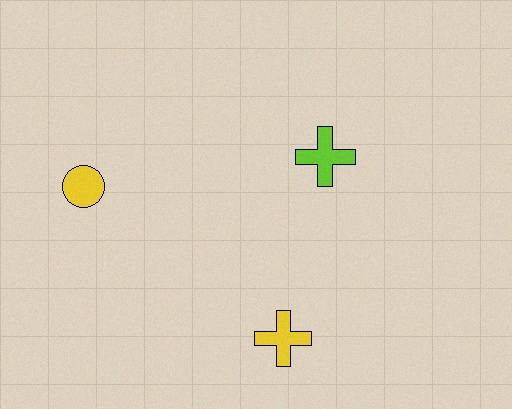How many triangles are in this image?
There are no triangles.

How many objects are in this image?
There are 3 objects.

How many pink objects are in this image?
There are no pink objects.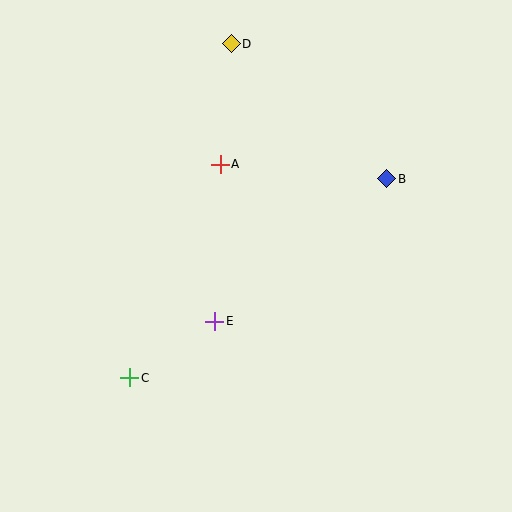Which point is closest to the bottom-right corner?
Point E is closest to the bottom-right corner.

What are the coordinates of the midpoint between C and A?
The midpoint between C and A is at (175, 271).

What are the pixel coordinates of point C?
Point C is at (130, 378).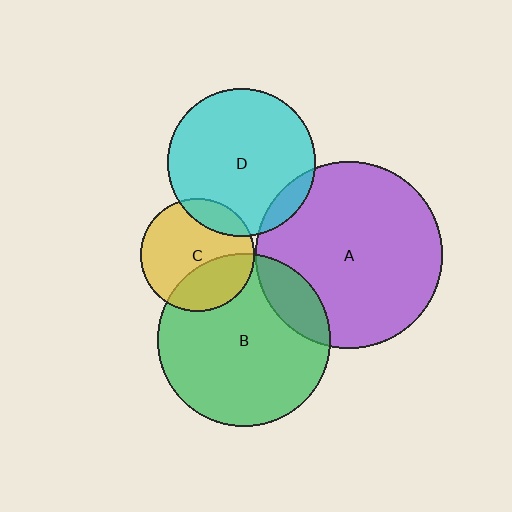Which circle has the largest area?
Circle A (purple).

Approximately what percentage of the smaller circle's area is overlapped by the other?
Approximately 30%.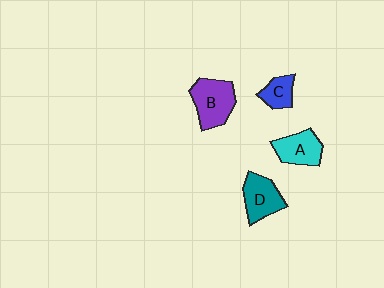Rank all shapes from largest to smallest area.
From largest to smallest: B (purple), D (teal), A (cyan), C (blue).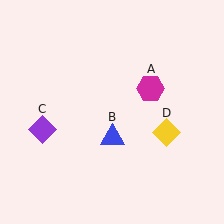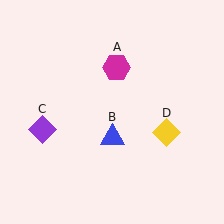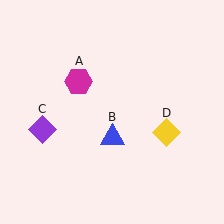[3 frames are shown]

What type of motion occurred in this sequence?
The magenta hexagon (object A) rotated counterclockwise around the center of the scene.